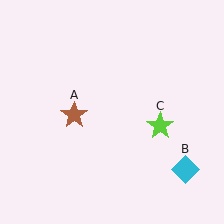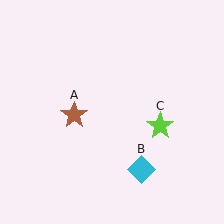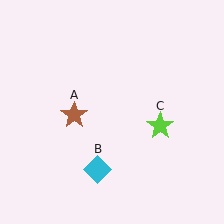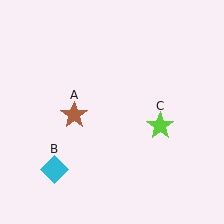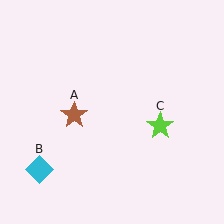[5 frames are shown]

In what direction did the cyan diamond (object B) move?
The cyan diamond (object B) moved left.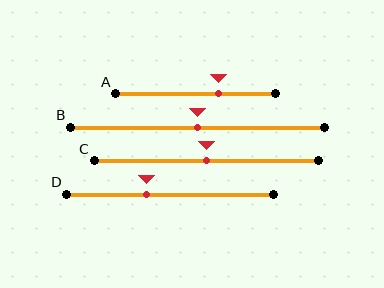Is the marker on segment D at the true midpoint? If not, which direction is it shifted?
No, the marker on segment D is shifted to the left by about 11% of the segment length.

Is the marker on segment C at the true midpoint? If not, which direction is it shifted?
Yes, the marker on segment C is at the true midpoint.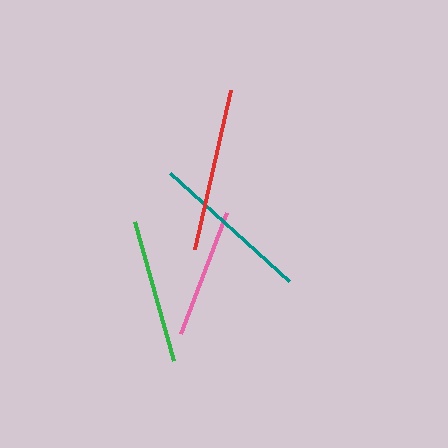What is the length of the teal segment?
The teal segment is approximately 160 pixels long.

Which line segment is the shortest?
The pink line is the shortest at approximately 129 pixels.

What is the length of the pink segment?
The pink segment is approximately 129 pixels long.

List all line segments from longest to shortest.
From longest to shortest: red, teal, green, pink.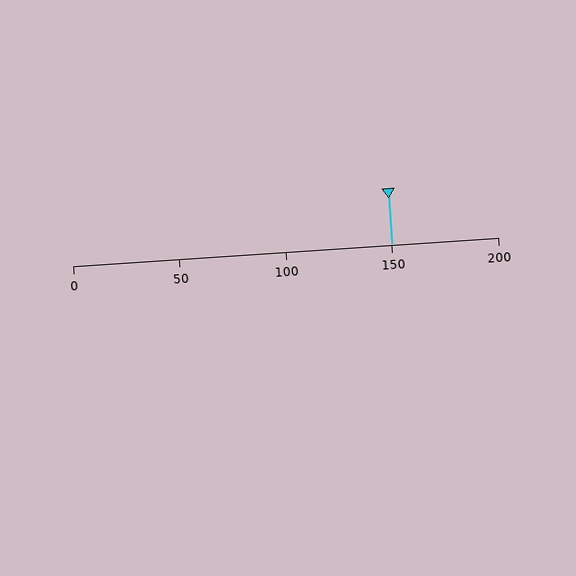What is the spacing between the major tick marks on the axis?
The major ticks are spaced 50 apart.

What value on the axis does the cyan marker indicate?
The marker indicates approximately 150.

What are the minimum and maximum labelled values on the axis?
The axis runs from 0 to 200.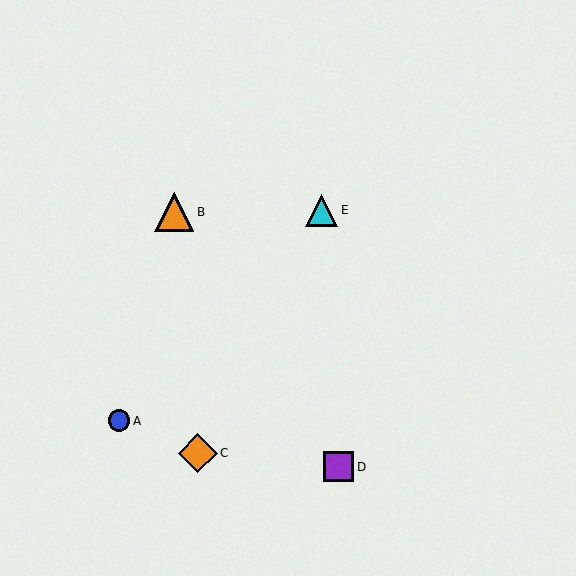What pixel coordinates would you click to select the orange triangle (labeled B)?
Click at (174, 212) to select the orange triangle B.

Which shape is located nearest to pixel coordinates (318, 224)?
The cyan triangle (labeled E) at (322, 210) is nearest to that location.